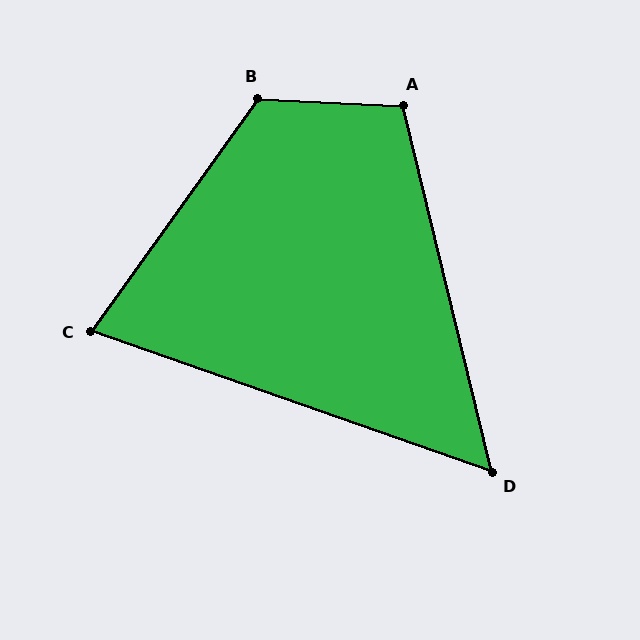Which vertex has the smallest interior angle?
D, at approximately 57 degrees.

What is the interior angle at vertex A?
Approximately 106 degrees (obtuse).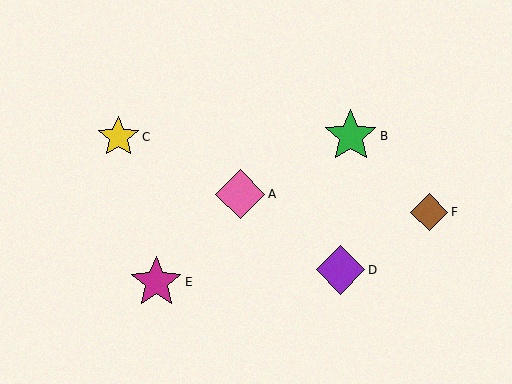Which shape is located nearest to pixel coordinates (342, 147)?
The green star (labeled B) at (351, 136) is nearest to that location.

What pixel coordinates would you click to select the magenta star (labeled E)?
Click at (156, 282) to select the magenta star E.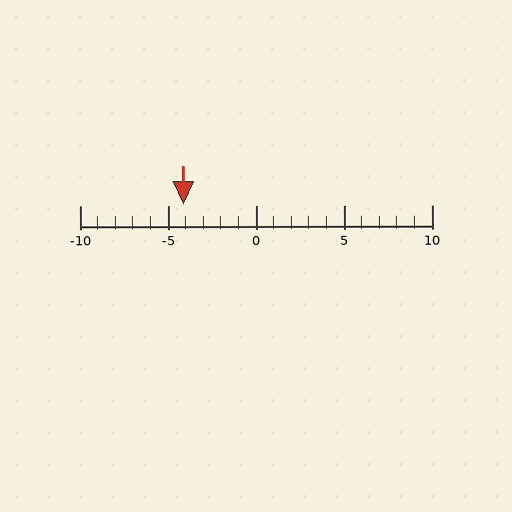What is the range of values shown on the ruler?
The ruler shows values from -10 to 10.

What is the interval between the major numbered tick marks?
The major tick marks are spaced 5 units apart.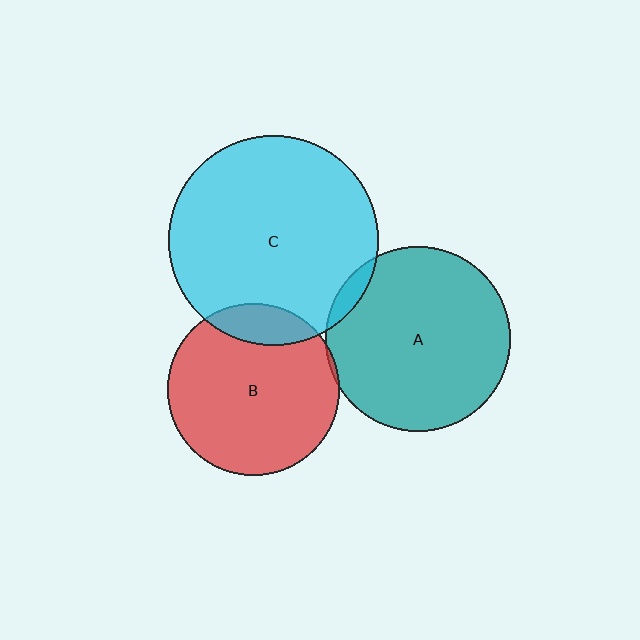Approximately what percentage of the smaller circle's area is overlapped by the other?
Approximately 15%.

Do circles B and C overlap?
Yes.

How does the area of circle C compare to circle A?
Approximately 1.3 times.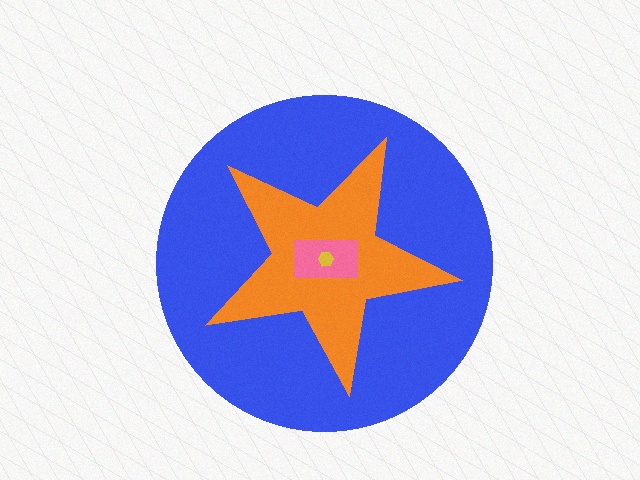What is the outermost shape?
The blue circle.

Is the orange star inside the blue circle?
Yes.